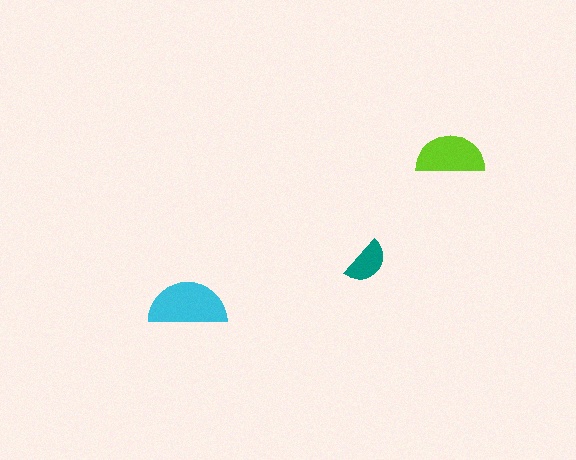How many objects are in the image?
There are 3 objects in the image.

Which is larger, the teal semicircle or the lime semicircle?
The lime one.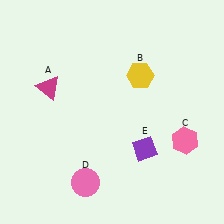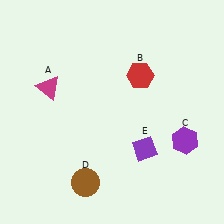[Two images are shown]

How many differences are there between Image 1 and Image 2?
There are 3 differences between the two images.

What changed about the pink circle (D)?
In Image 1, D is pink. In Image 2, it changed to brown.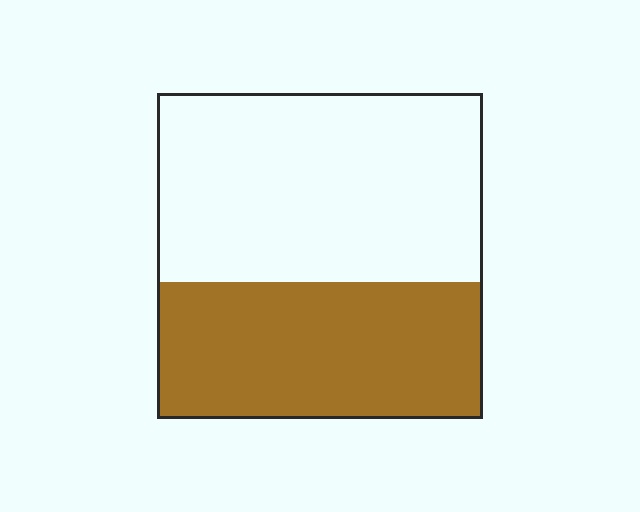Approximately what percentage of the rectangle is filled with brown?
Approximately 40%.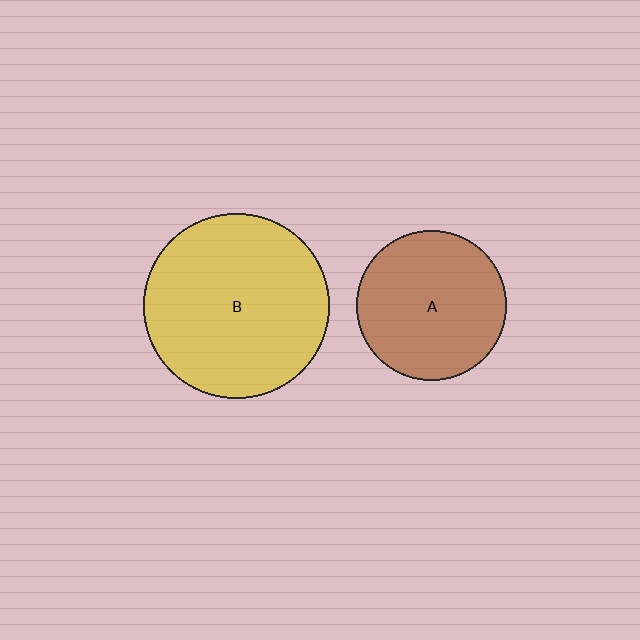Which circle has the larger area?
Circle B (yellow).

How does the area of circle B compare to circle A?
Approximately 1.5 times.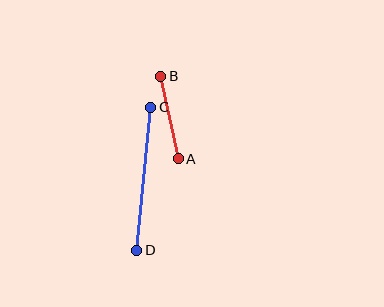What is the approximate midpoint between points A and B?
The midpoint is at approximately (170, 118) pixels.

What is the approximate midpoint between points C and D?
The midpoint is at approximately (144, 179) pixels.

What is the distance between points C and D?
The distance is approximately 144 pixels.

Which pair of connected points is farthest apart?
Points C and D are farthest apart.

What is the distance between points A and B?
The distance is approximately 84 pixels.